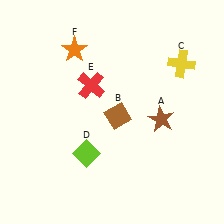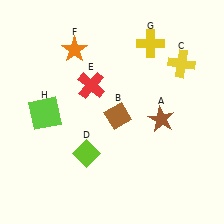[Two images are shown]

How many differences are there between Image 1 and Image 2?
There are 2 differences between the two images.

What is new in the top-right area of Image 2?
A yellow cross (G) was added in the top-right area of Image 2.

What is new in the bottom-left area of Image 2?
A lime square (H) was added in the bottom-left area of Image 2.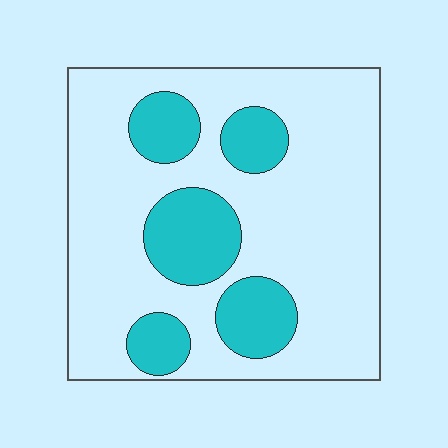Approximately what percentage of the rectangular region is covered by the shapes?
Approximately 25%.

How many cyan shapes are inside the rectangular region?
5.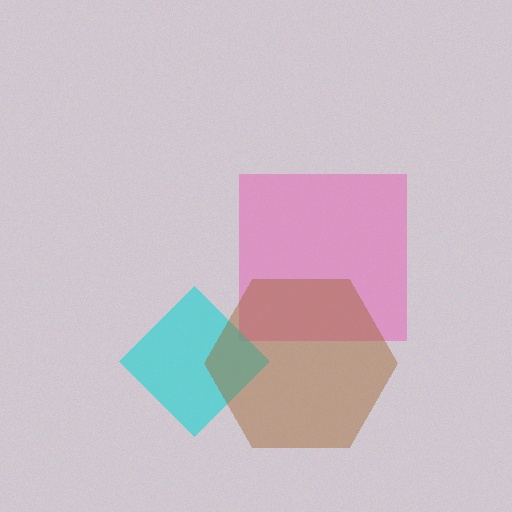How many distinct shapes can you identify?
There are 3 distinct shapes: a pink square, a cyan diamond, a brown hexagon.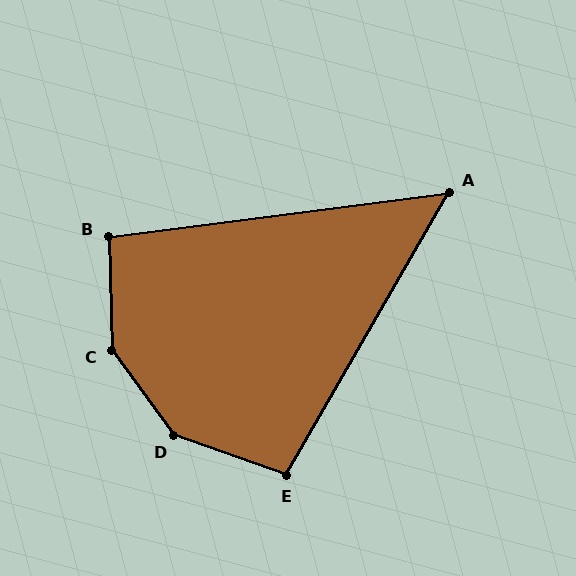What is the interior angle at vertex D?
Approximately 145 degrees (obtuse).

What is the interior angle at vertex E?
Approximately 101 degrees (obtuse).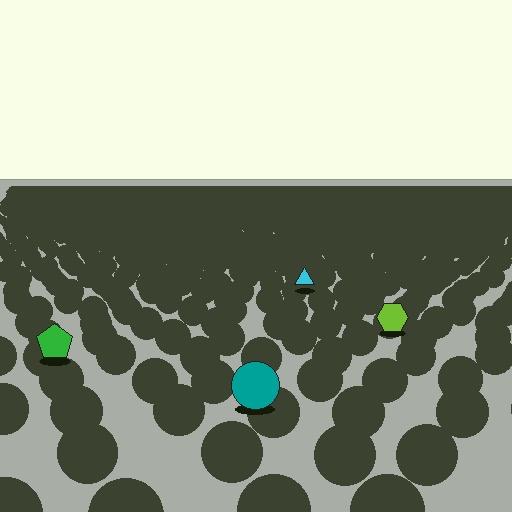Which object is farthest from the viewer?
The cyan triangle is farthest from the viewer. It appears smaller and the ground texture around it is denser.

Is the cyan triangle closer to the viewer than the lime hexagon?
No. The lime hexagon is closer — you can tell from the texture gradient: the ground texture is coarser near it.